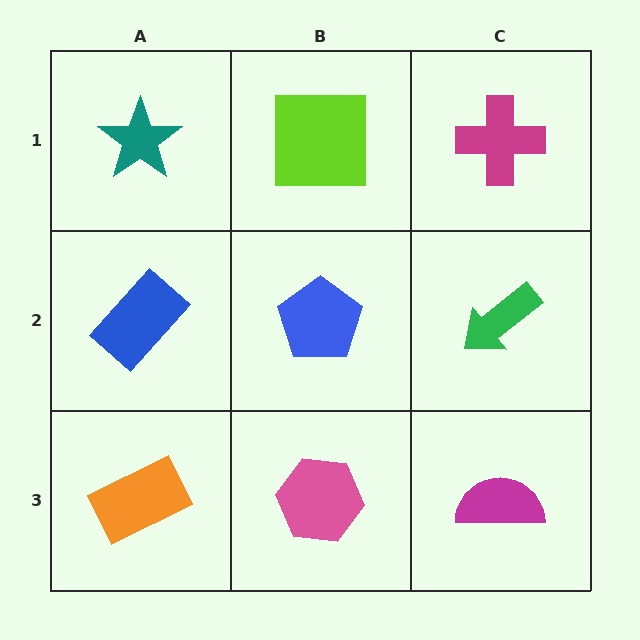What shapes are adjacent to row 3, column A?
A blue rectangle (row 2, column A), a pink hexagon (row 3, column B).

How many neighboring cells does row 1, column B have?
3.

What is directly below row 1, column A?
A blue rectangle.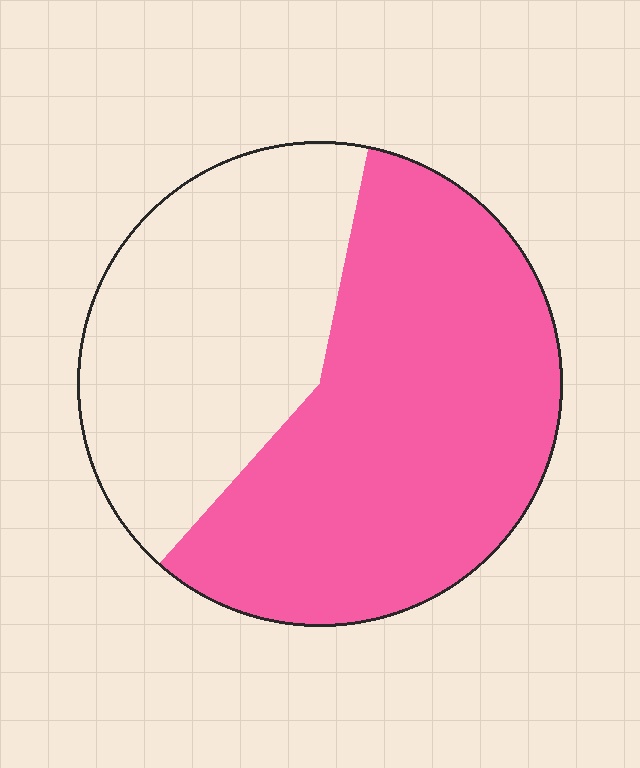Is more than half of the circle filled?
Yes.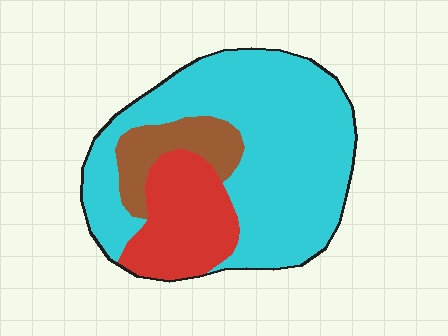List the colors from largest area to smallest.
From largest to smallest: cyan, red, brown.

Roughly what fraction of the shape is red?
Red covers about 20% of the shape.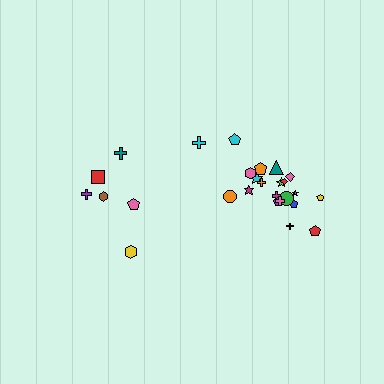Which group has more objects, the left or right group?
The right group.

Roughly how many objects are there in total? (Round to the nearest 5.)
Roughly 30 objects in total.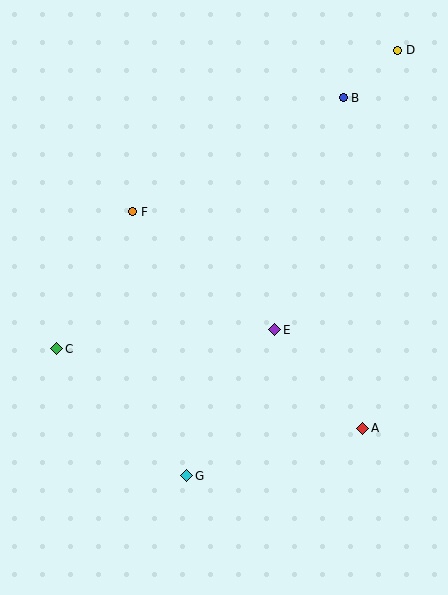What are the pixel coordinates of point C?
Point C is at (57, 349).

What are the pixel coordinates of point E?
Point E is at (275, 330).